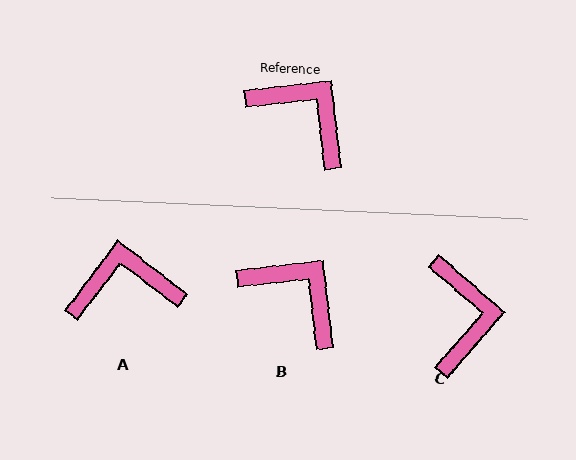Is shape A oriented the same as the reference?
No, it is off by about 46 degrees.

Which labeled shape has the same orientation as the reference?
B.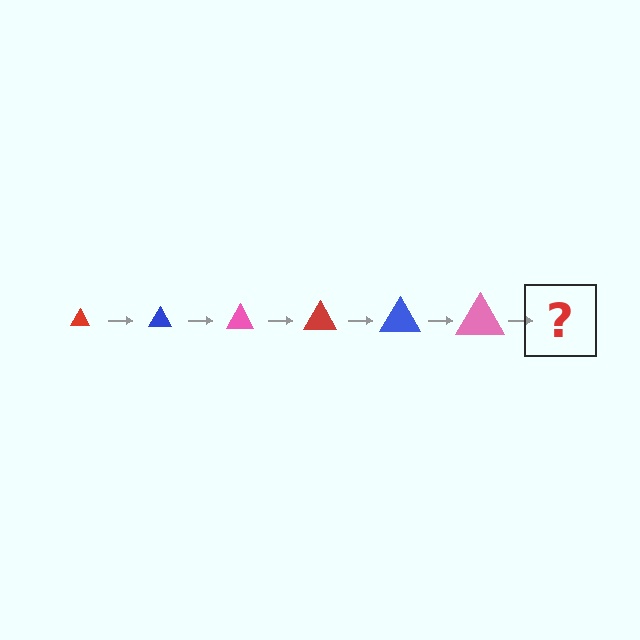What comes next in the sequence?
The next element should be a red triangle, larger than the previous one.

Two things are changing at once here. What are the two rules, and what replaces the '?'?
The two rules are that the triangle grows larger each step and the color cycles through red, blue, and pink. The '?' should be a red triangle, larger than the previous one.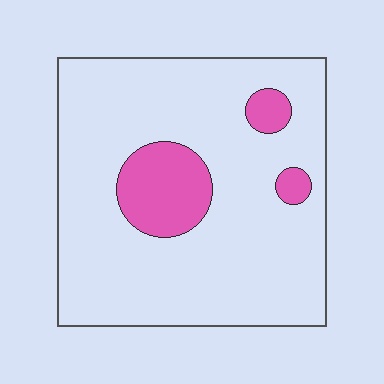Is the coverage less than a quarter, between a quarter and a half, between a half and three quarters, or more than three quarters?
Less than a quarter.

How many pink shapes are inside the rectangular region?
3.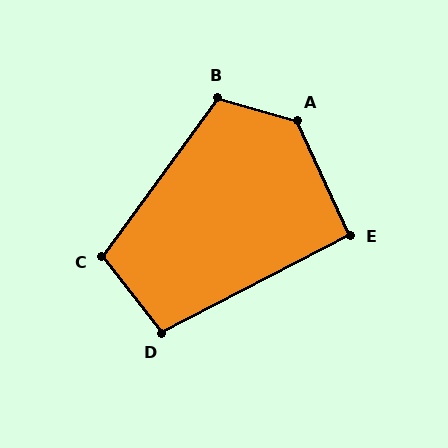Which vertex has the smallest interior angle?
E, at approximately 93 degrees.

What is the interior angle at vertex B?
Approximately 110 degrees (obtuse).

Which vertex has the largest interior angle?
A, at approximately 131 degrees.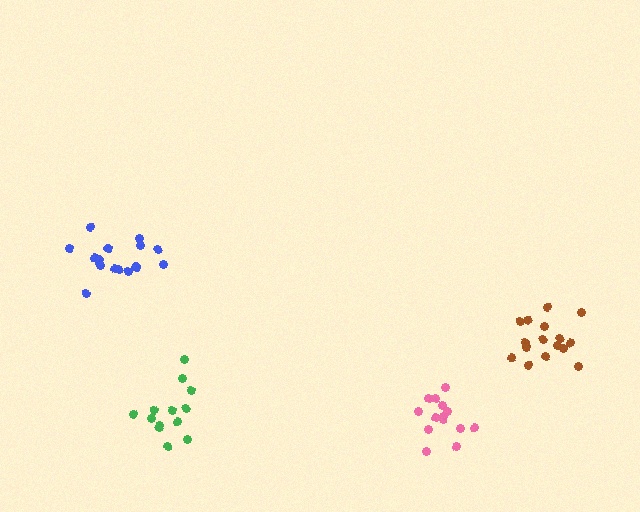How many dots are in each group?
Group 1: 13 dots, Group 2: 16 dots, Group 3: 15 dots, Group 4: 16 dots (60 total).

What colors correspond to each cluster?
The clusters are colored: green, blue, pink, brown.